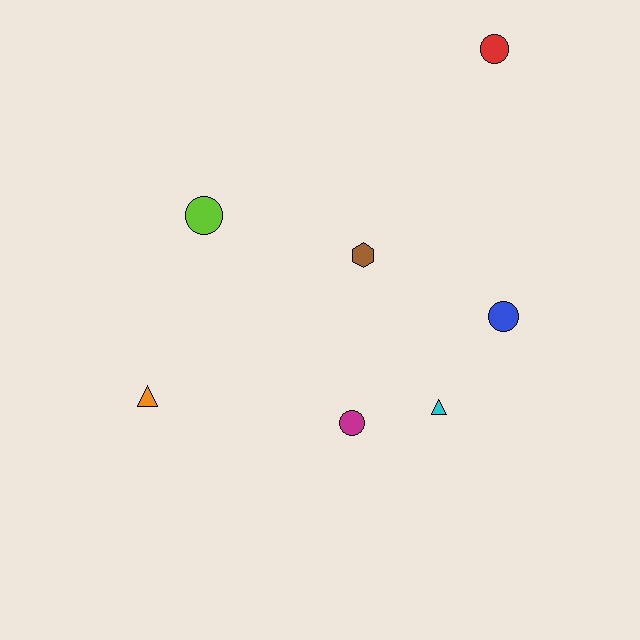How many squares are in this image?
There are no squares.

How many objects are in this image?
There are 7 objects.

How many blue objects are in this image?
There is 1 blue object.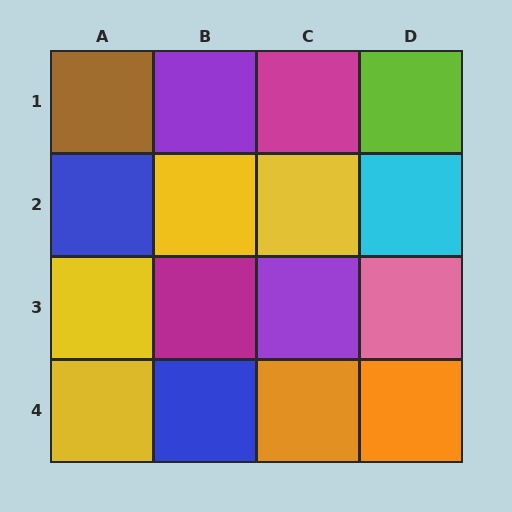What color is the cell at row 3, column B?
Magenta.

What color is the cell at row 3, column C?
Purple.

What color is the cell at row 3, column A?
Yellow.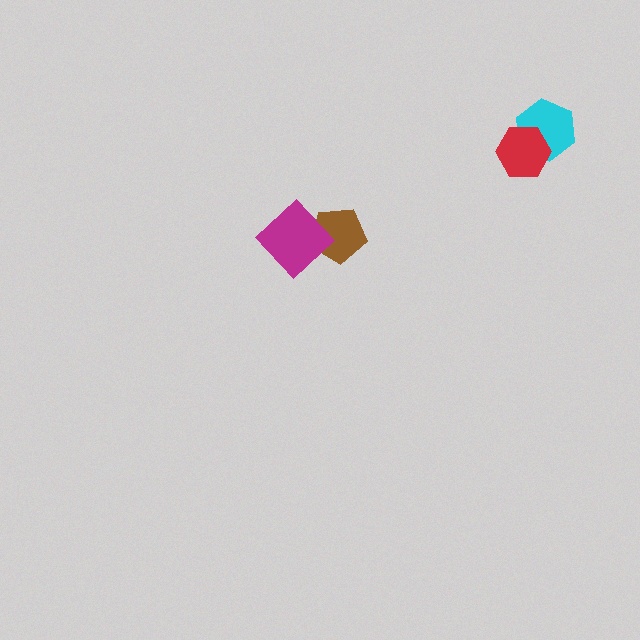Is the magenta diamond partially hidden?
No, no other shape covers it.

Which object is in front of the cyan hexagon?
The red hexagon is in front of the cyan hexagon.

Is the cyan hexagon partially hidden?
Yes, it is partially covered by another shape.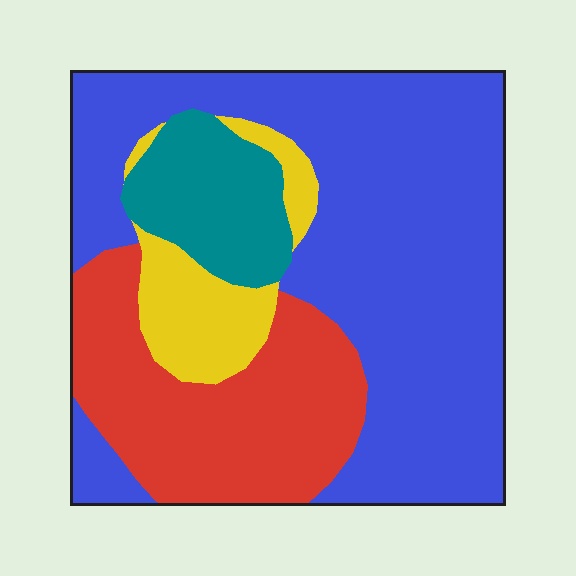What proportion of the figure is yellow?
Yellow covers 10% of the figure.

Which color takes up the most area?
Blue, at roughly 55%.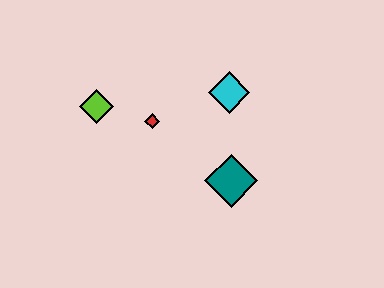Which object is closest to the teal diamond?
The cyan diamond is closest to the teal diamond.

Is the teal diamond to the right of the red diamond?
Yes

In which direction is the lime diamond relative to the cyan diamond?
The lime diamond is to the left of the cyan diamond.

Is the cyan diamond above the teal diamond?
Yes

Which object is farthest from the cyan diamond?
The lime diamond is farthest from the cyan diamond.